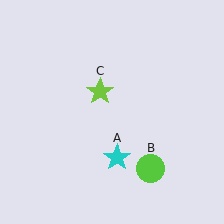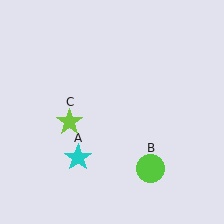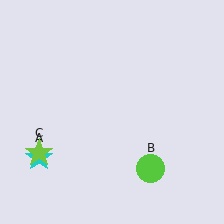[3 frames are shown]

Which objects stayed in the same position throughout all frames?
Lime circle (object B) remained stationary.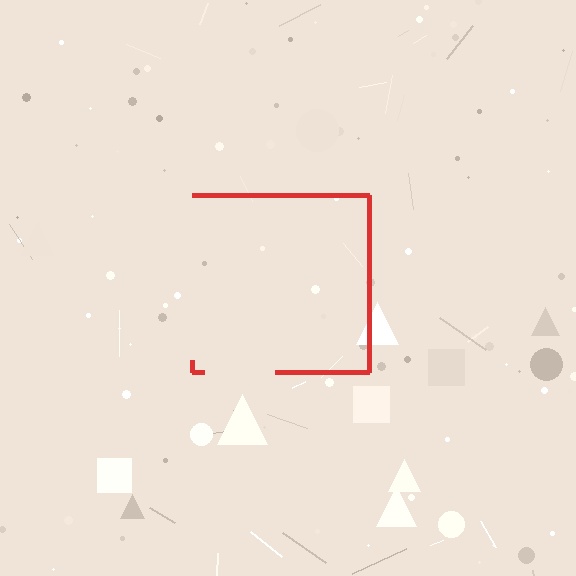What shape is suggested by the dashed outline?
The dashed outline suggests a square.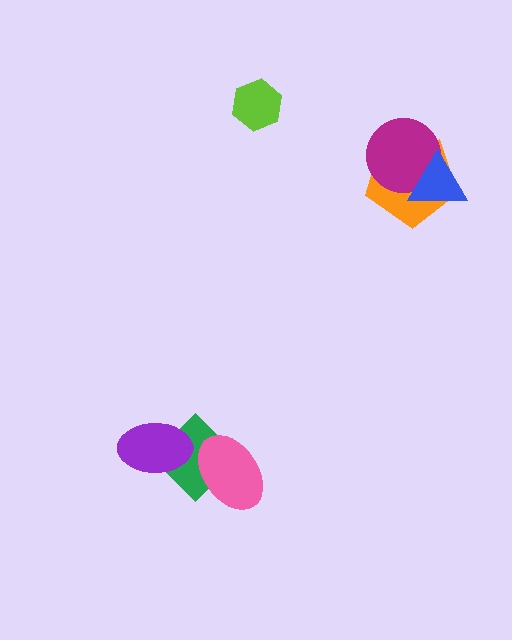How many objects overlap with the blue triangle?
2 objects overlap with the blue triangle.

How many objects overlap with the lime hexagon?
0 objects overlap with the lime hexagon.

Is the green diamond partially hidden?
Yes, it is partially covered by another shape.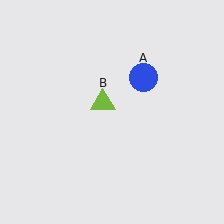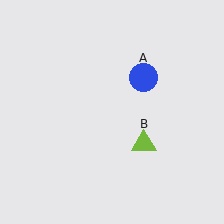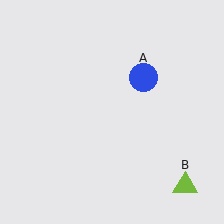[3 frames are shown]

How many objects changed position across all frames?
1 object changed position: lime triangle (object B).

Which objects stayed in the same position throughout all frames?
Blue circle (object A) remained stationary.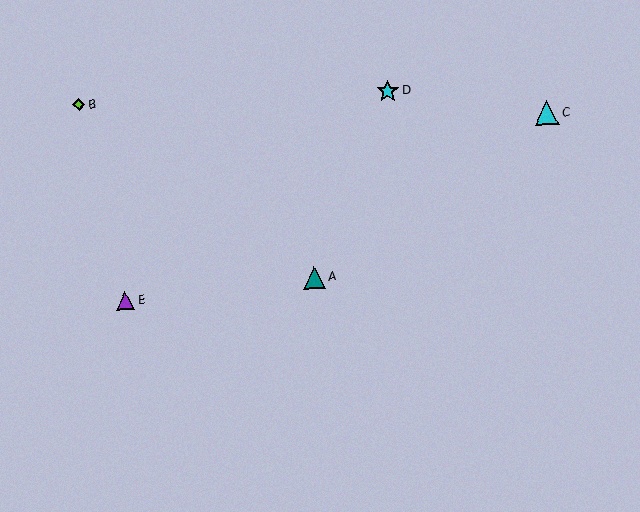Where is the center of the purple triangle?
The center of the purple triangle is at (125, 301).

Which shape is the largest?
The cyan triangle (labeled C) is the largest.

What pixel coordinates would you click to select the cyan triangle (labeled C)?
Click at (547, 113) to select the cyan triangle C.